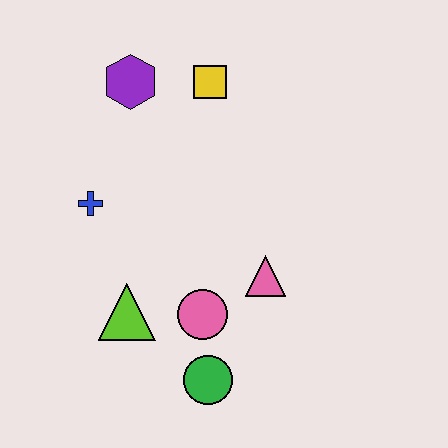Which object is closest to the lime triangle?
The pink circle is closest to the lime triangle.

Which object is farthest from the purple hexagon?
The green circle is farthest from the purple hexagon.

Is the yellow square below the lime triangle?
No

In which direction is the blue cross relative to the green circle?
The blue cross is above the green circle.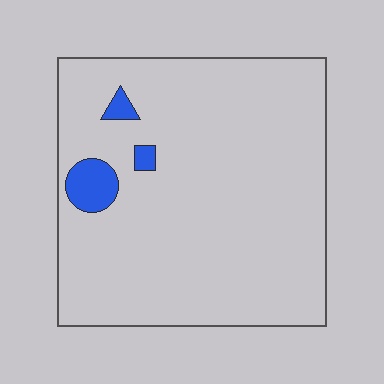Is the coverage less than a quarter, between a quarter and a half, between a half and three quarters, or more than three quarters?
Less than a quarter.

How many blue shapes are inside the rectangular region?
3.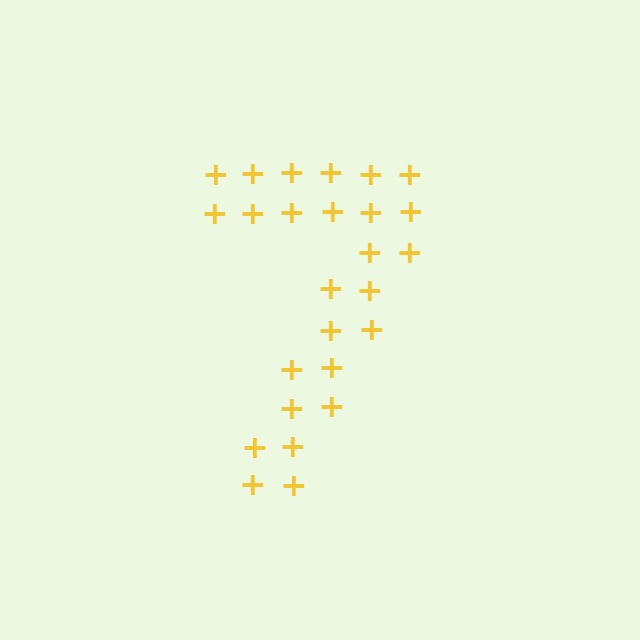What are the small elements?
The small elements are plus signs.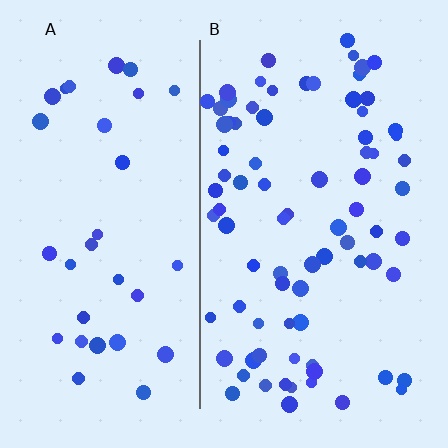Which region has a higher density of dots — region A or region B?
B (the right).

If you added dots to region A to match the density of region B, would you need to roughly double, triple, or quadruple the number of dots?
Approximately double.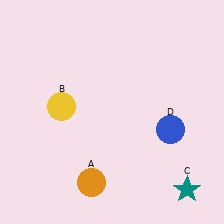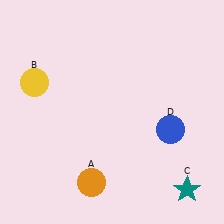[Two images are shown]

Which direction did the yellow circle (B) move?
The yellow circle (B) moved left.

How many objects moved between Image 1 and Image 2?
1 object moved between the two images.